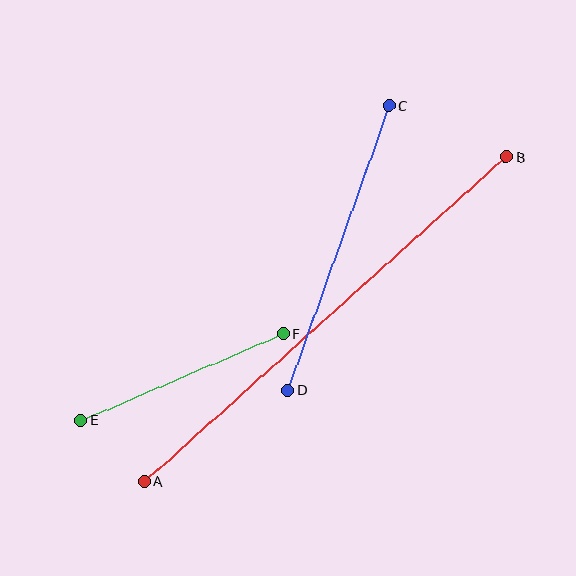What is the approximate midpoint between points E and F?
The midpoint is at approximately (182, 377) pixels.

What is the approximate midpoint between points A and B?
The midpoint is at approximately (325, 319) pixels.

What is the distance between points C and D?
The distance is approximately 302 pixels.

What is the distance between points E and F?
The distance is approximately 220 pixels.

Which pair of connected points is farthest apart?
Points A and B are farthest apart.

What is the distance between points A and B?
The distance is approximately 487 pixels.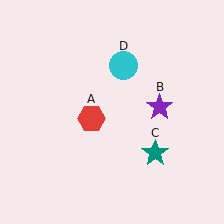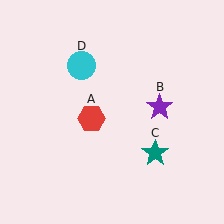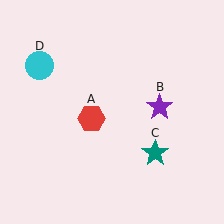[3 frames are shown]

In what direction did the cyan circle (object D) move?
The cyan circle (object D) moved left.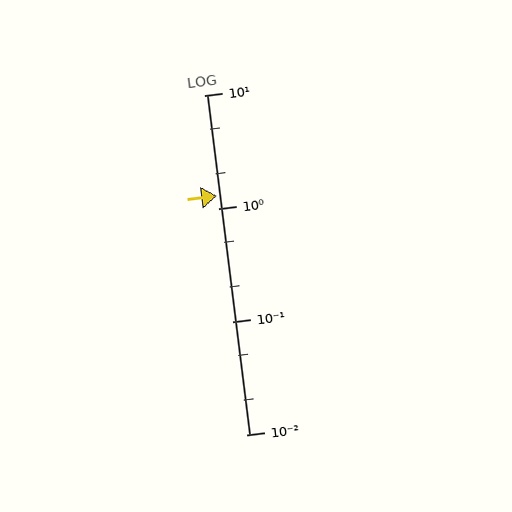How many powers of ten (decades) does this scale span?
The scale spans 3 decades, from 0.01 to 10.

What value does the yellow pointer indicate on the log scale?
The pointer indicates approximately 1.3.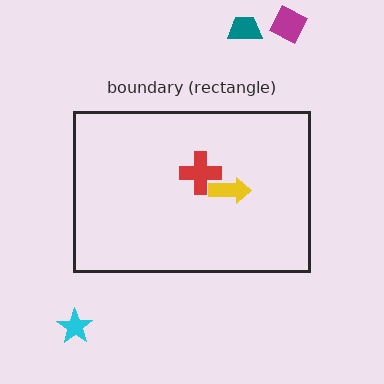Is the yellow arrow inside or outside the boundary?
Inside.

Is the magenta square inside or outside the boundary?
Outside.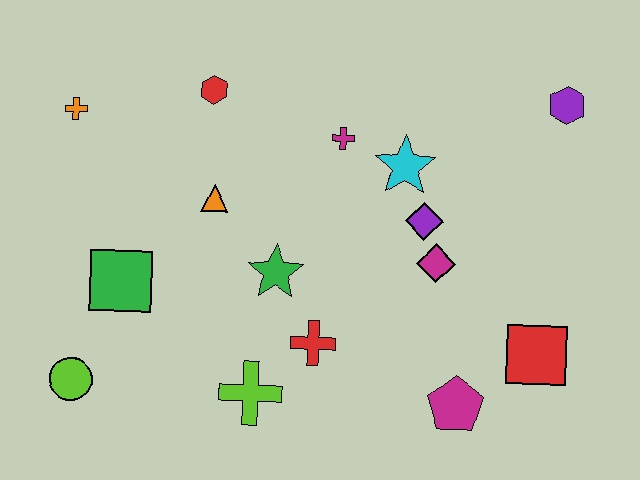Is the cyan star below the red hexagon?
Yes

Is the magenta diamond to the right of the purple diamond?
Yes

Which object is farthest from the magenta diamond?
The orange cross is farthest from the magenta diamond.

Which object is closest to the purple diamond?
The magenta diamond is closest to the purple diamond.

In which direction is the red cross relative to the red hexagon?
The red cross is below the red hexagon.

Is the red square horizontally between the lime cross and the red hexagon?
No